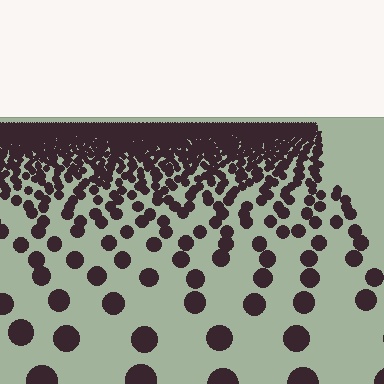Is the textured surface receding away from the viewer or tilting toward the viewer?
The surface is receding away from the viewer. Texture elements get smaller and denser toward the top.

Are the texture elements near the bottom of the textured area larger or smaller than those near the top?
Larger. Near the bottom, elements are closer to the viewer and appear at a bigger on-screen size.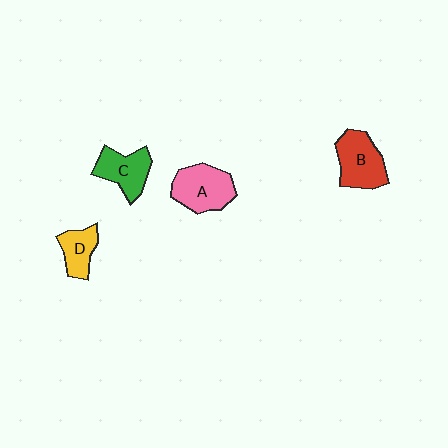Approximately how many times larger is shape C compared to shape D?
Approximately 1.3 times.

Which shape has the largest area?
Shape A (pink).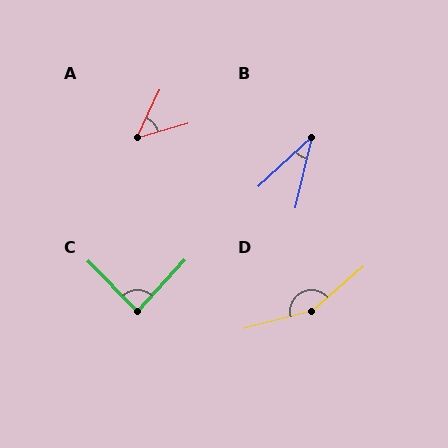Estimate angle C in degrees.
Approximately 87 degrees.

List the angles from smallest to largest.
B (34°), A (49°), C (87°), D (154°).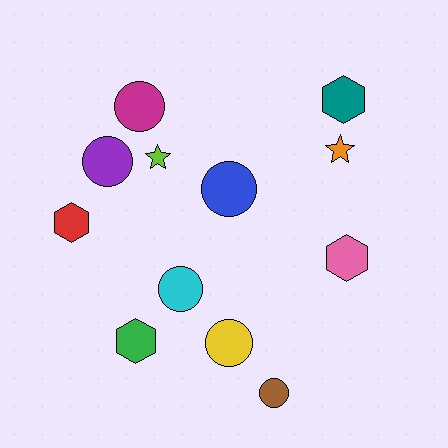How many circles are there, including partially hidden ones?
There are 6 circles.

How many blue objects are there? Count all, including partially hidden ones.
There is 1 blue object.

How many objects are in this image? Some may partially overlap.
There are 12 objects.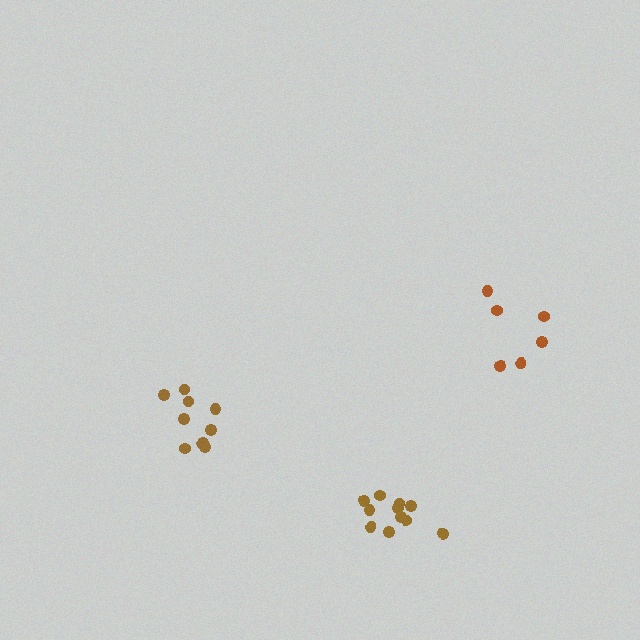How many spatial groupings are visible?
There are 3 spatial groupings.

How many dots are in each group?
Group 1: 9 dots, Group 2: 11 dots, Group 3: 6 dots (26 total).